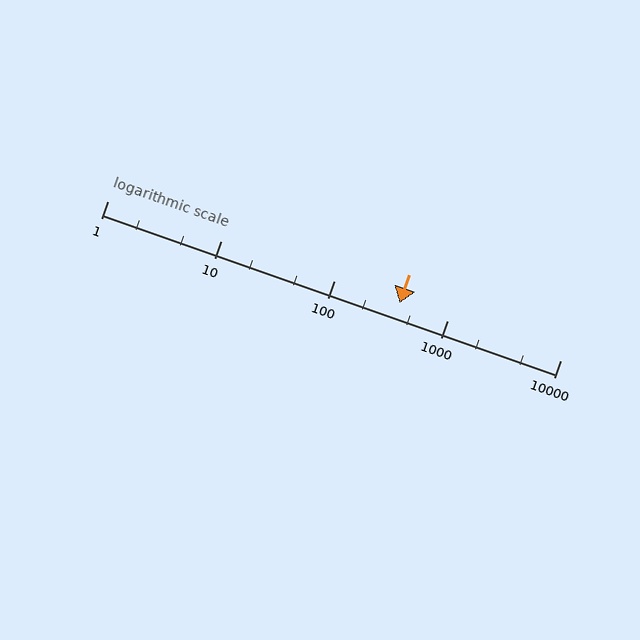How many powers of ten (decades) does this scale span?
The scale spans 4 decades, from 1 to 10000.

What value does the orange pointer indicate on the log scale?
The pointer indicates approximately 380.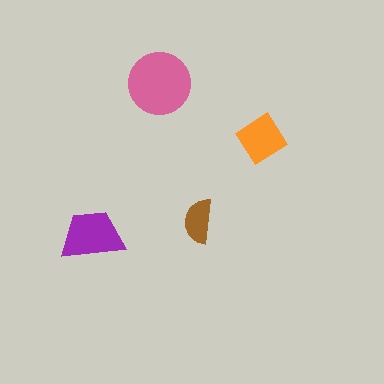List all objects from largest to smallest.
The pink circle, the purple trapezoid, the orange diamond, the brown semicircle.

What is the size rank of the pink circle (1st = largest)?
1st.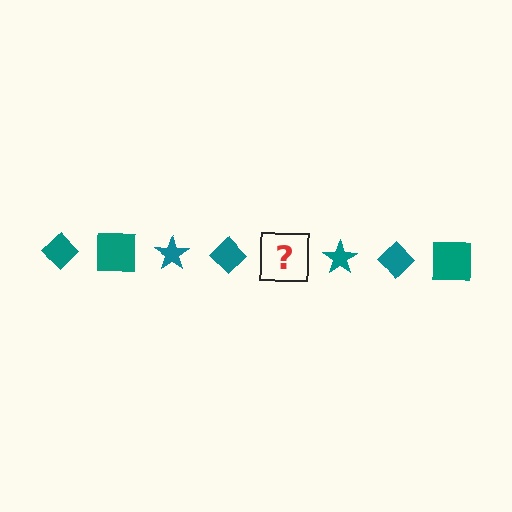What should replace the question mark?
The question mark should be replaced with a teal square.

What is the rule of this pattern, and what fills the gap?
The rule is that the pattern cycles through diamond, square, star shapes in teal. The gap should be filled with a teal square.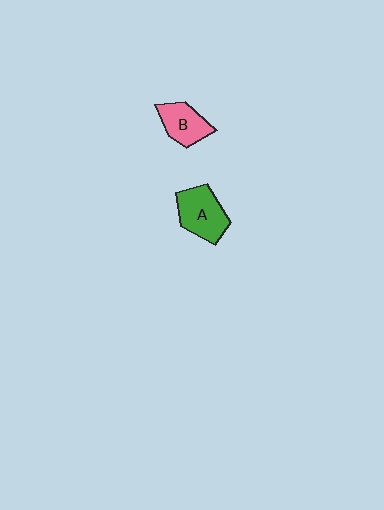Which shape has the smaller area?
Shape B (pink).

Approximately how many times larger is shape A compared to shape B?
Approximately 1.3 times.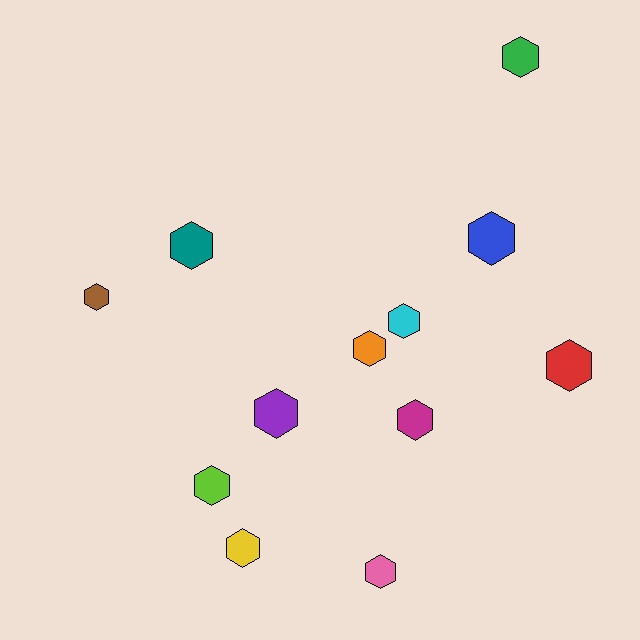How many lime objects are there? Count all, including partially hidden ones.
There is 1 lime object.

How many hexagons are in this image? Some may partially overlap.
There are 12 hexagons.